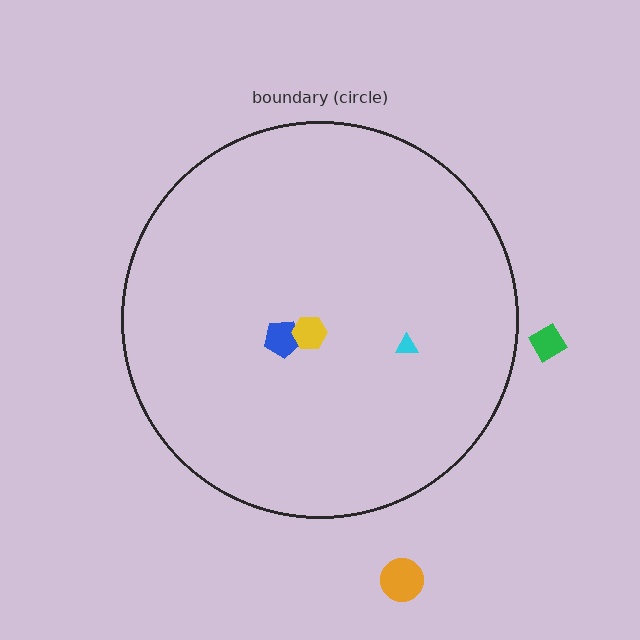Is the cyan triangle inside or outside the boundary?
Inside.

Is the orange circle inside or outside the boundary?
Outside.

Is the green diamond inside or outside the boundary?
Outside.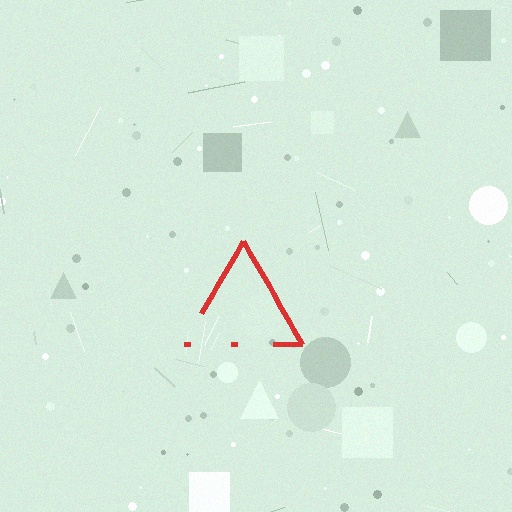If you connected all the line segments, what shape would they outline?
They would outline a triangle.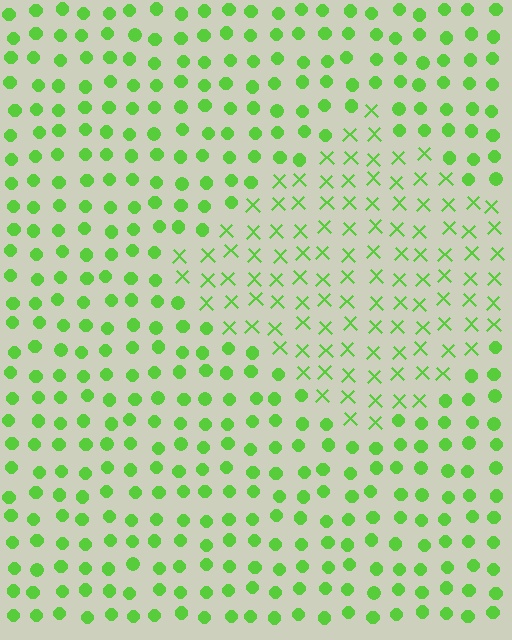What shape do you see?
I see a diamond.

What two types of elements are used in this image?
The image uses X marks inside the diamond region and circles outside it.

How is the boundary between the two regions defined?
The boundary is defined by a change in element shape: X marks inside vs. circles outside. All elements share the same color and spacing.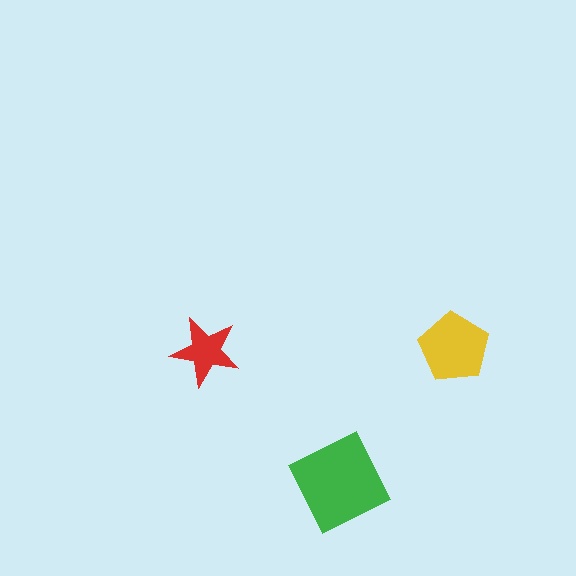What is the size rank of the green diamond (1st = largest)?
1st.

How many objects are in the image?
There are 3 objects in the image.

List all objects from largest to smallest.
The green diamond, the yellow pentagon, the red star.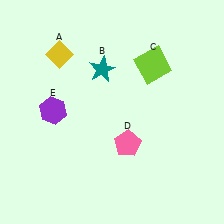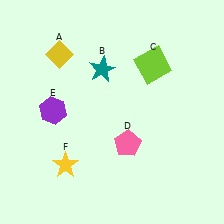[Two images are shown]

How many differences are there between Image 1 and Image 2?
There is 1 difference between the two images.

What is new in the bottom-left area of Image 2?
A yellow star (F) was added in the bottom-left area of Image 2.